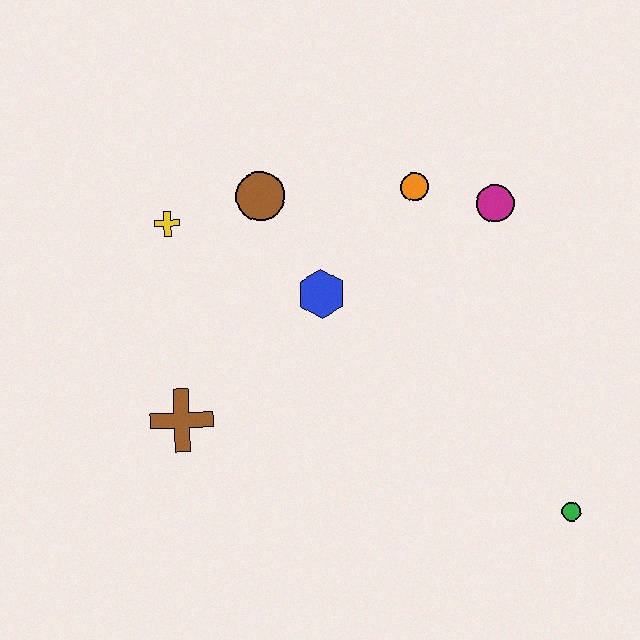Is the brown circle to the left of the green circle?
Yes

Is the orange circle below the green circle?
No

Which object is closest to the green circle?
The magenta circle is closest to the green circle.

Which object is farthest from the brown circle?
The green circle is farthest from the brown circle.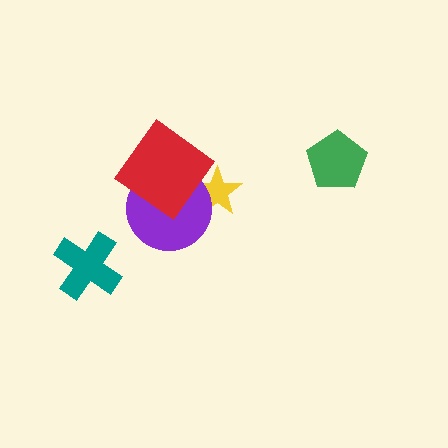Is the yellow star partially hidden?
Yes, it is partially covered by another shape.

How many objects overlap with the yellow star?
1 object overlaps with the yellow star.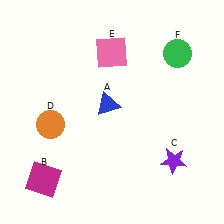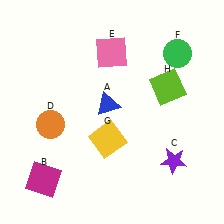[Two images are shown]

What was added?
A yellow square (G), a lime square (H) were added in Image 2.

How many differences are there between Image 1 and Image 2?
There are 2 differences between the two images.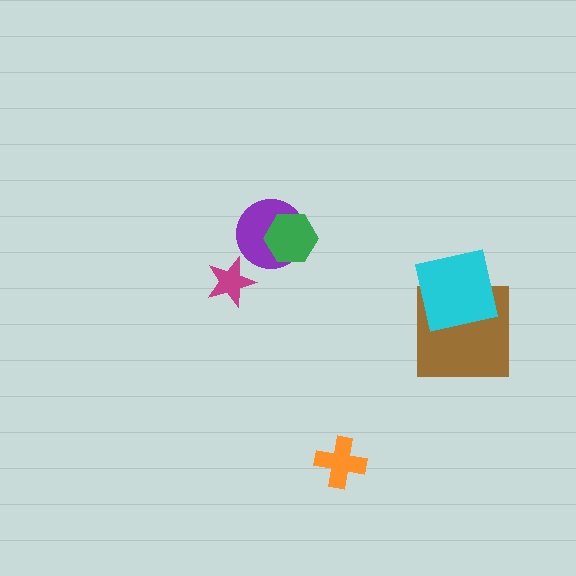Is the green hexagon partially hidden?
No, no other shape covers it.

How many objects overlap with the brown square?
1 object overlaps with the brown square.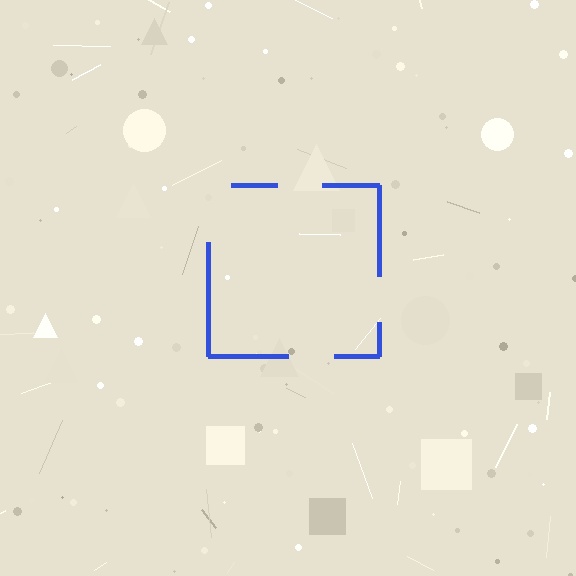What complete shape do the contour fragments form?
The contour fragments form a square.